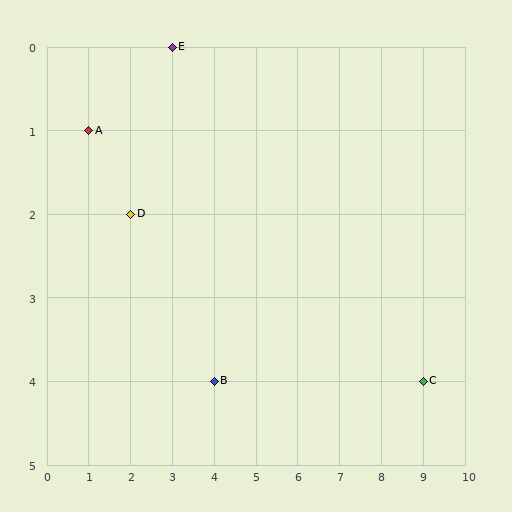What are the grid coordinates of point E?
Point E is at grid coordinates (3, 0).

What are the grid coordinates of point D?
Point D is at grid coordinates (2, 2).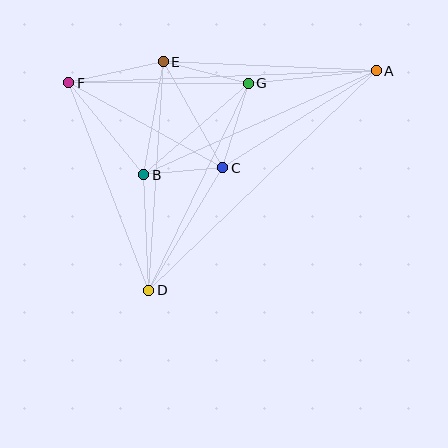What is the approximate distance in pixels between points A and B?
The distance between A and B is approximately 255 pixels.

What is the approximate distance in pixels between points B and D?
The distance between B and D is approximately 116 pixels.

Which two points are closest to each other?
Points B and C are closest to each other.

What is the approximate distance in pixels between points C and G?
The distance between C and G is approximately 88 pixels.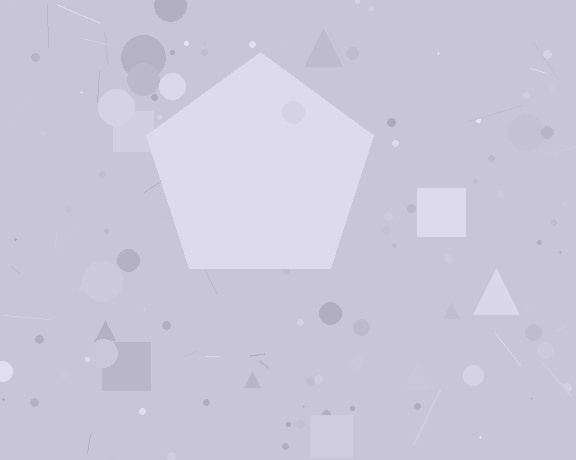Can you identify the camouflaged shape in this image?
The camouflaged shape is a pentagon.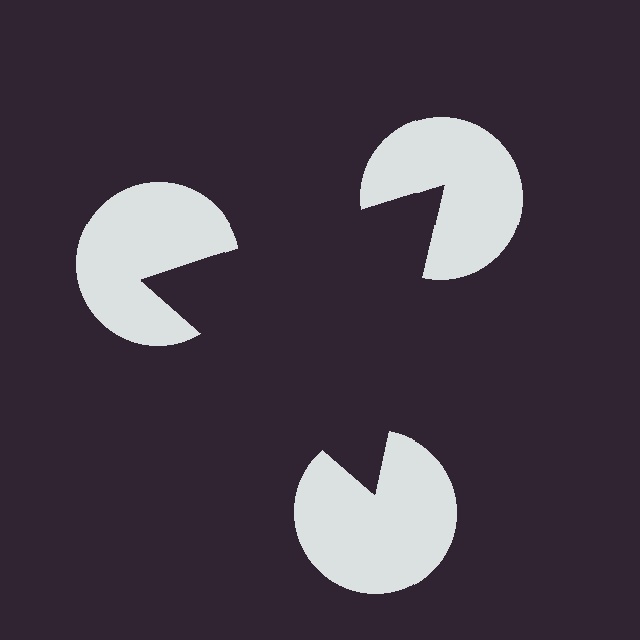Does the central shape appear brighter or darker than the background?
It typically appears slightly darker than the background, even though no actual brightness change is drawn.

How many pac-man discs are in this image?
There are 3 — one at each vertex of the illusory triangle.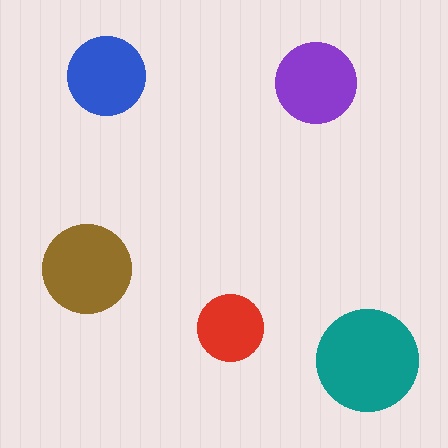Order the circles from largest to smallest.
the teal one, the brown one, the purple one, the blue one, the red one.